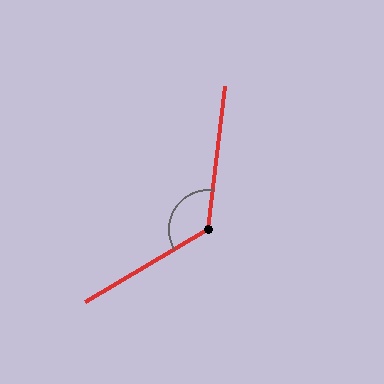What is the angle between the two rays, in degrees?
Approximately 128 degrees.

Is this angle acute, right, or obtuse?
It is obtuse.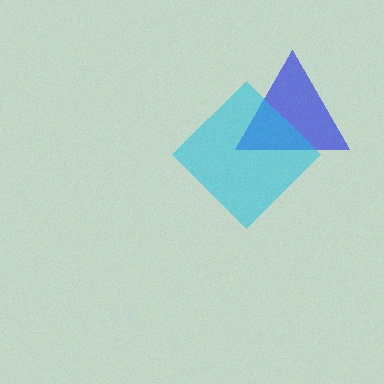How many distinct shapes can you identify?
There are 2 distinct shapes: a blue triangle, a cyan diamond.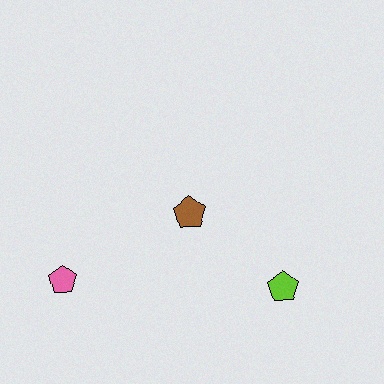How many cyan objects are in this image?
There are no cyan objects.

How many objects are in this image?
There are 3 objects.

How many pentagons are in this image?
There are 3 pentagons.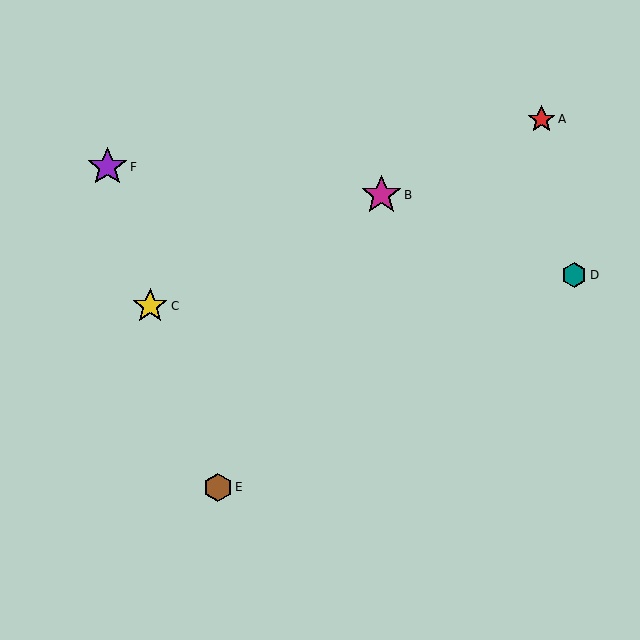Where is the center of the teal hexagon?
The center of the teal hexagon is at (574, 275).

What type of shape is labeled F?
Shape F is a purple star.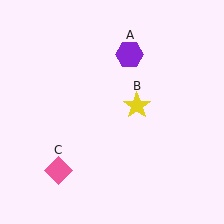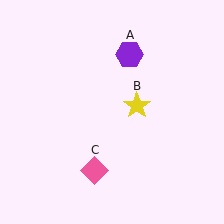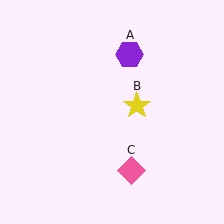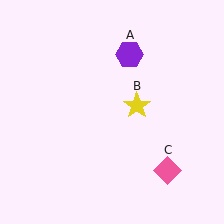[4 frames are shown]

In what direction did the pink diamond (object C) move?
The pink diamond (object C) moved right.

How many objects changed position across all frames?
1 object changed position: pink diamond (object C).